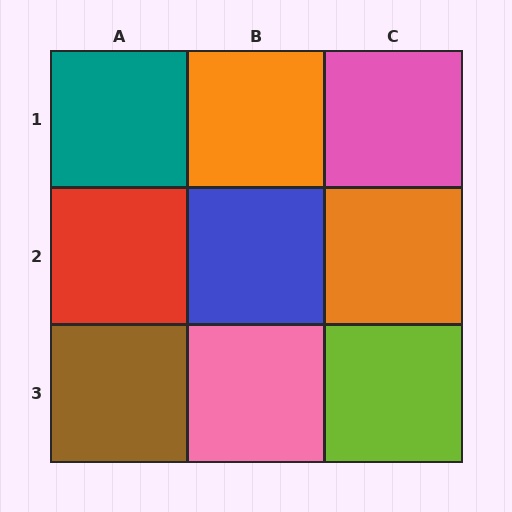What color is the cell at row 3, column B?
Pink.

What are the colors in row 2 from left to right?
Red, blue, orange.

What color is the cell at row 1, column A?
Teal.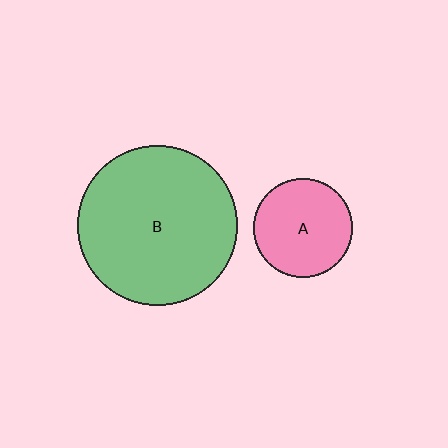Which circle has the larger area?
Circle B (green).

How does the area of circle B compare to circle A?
Approximately 2.6 times.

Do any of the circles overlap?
No, none of the circles overlap.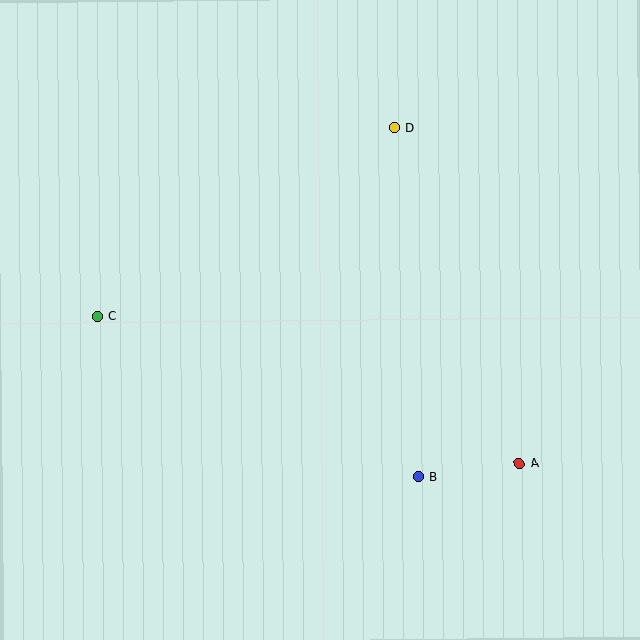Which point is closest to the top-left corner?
Point C is closest to the top-left corner.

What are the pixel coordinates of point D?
Point D is at (394, 128).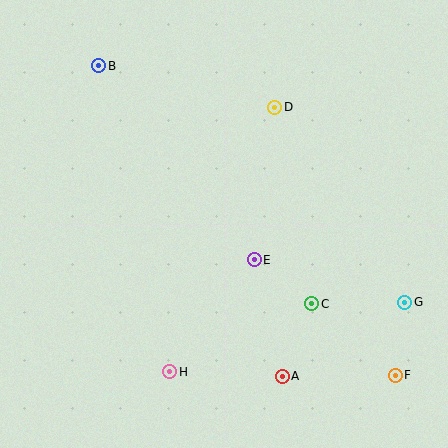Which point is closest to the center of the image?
Point E at (254, 260) is closest to the center.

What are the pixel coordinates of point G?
Point G is at (405, 302).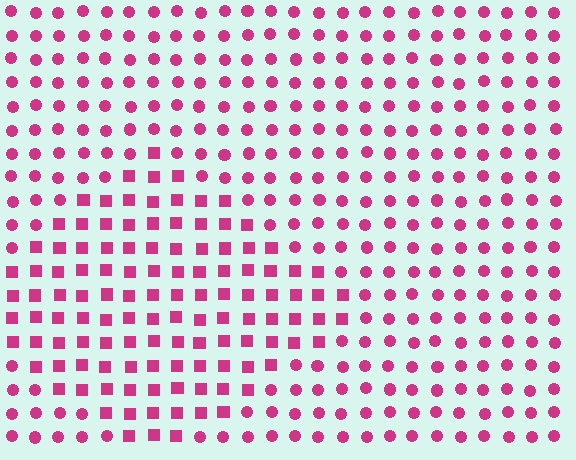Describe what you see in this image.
The image is filled with small magenta elements arranged in a uniform grid. A diamond-shaped region contains squares, while the surrounding area contains circles. The boundary is defined purely by the change in element shape.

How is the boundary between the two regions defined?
The boundary is defined by a change in element shape: squares inside vs. circles outside. All elements share the same color and spacing.